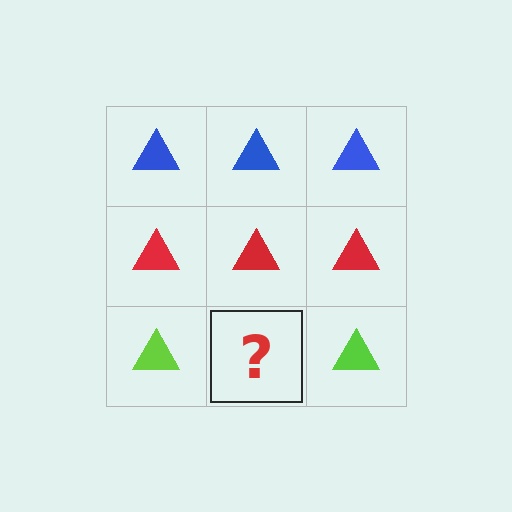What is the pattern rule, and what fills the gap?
The rule is that each row has a consistent color. The gap should be filled with a lime triangle.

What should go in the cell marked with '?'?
The missing cell should contain a lime triangle.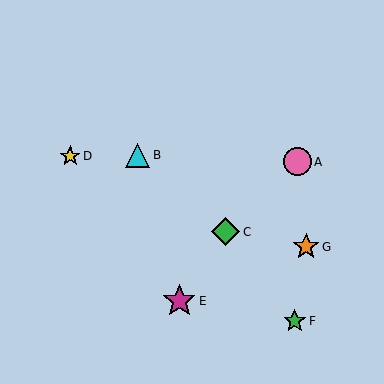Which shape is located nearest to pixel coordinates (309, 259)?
The orange star (labeled G) at (306, 247) is nearest to that location.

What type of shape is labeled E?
Shape E is a magenta star.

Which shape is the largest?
The magenta star (labeled E) is the largest.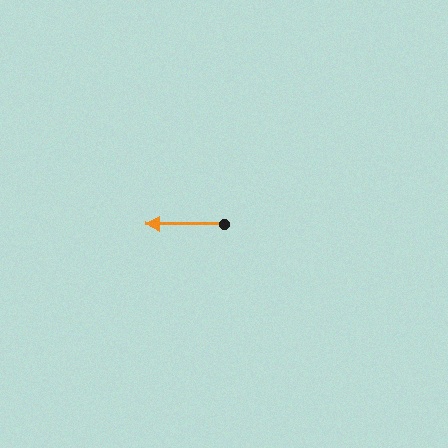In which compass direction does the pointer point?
West.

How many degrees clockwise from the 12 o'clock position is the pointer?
Approximately 270 degrees.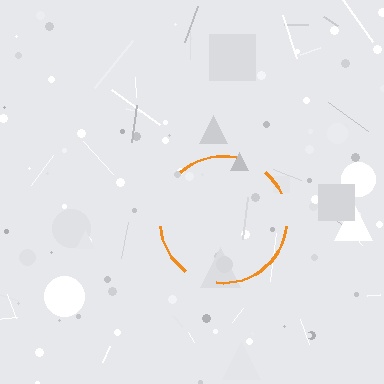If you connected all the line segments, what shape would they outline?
They would outline a circle.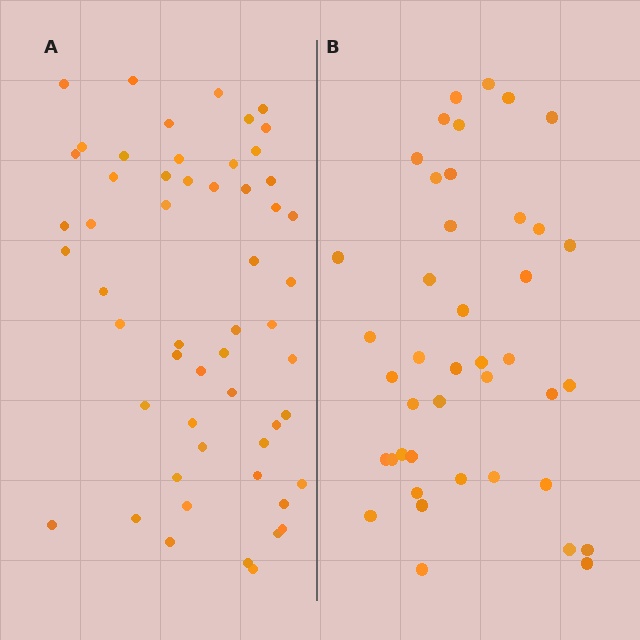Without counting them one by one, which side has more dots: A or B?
Region A (the left region) has more dots.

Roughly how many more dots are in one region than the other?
Region A has approximately 15 more dots than region B.